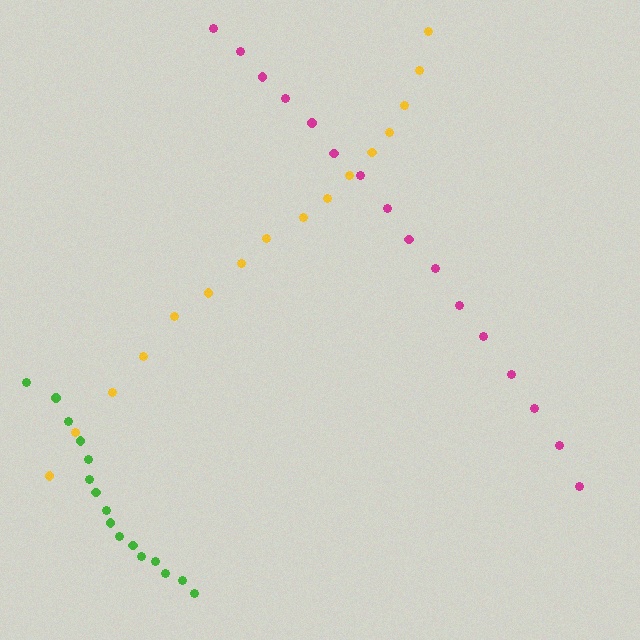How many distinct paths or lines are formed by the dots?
There are 3 distinct paths.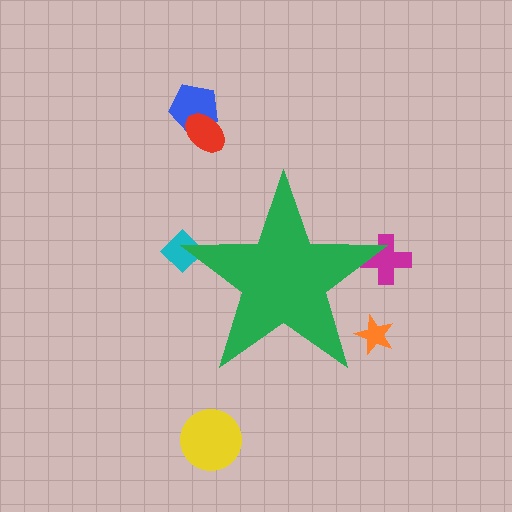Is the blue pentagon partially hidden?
No, the blue pentagon is fully visible.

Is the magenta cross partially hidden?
Yes, the magenta cross is partially hidden behind the green star.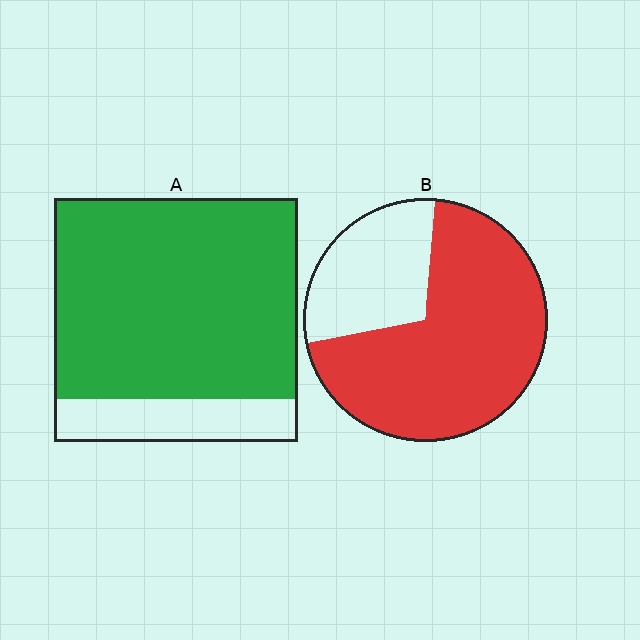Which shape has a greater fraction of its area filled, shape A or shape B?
Shape A.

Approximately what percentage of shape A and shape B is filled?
A is approximately 80% and B is approximately 70%.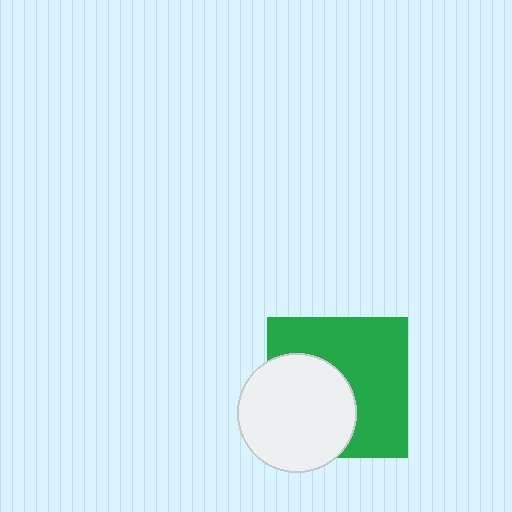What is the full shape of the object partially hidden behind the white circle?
The partially hidden object is a green square.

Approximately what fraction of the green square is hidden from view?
Roughly 42% of the green square is hidden behind the white circle.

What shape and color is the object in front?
The object in front is a white circle.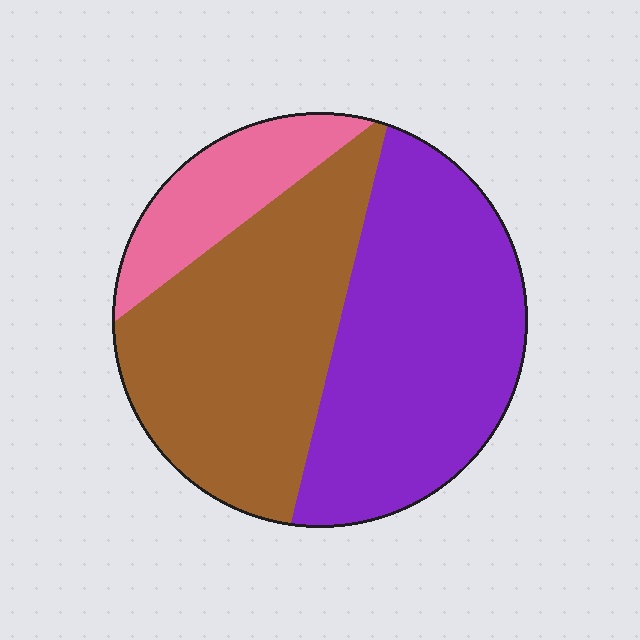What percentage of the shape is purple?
Purple covers about 45% of the shape.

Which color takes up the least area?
Pink, at roughly 15%.